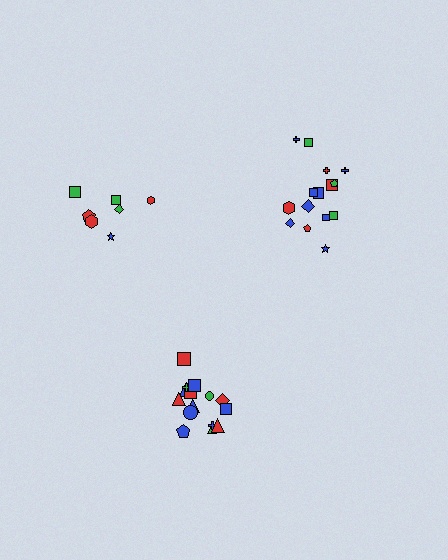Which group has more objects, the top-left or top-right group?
The top-right group.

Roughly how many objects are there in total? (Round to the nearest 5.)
Roughly 35 objects in total.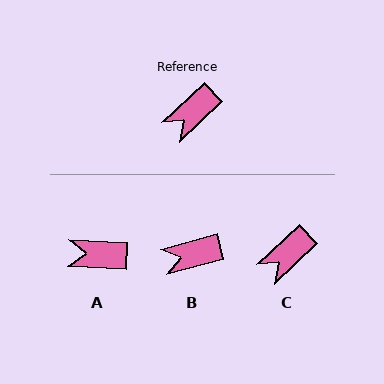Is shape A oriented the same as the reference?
No, it is off by about 46 degrees.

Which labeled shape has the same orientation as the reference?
C.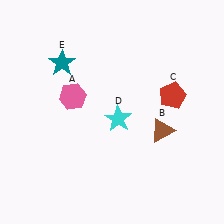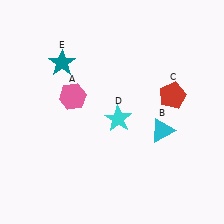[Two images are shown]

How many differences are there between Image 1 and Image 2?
There is 1 difference between the two images.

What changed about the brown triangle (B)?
In Image 1, B is brown. In Image 2, it changed to cyan.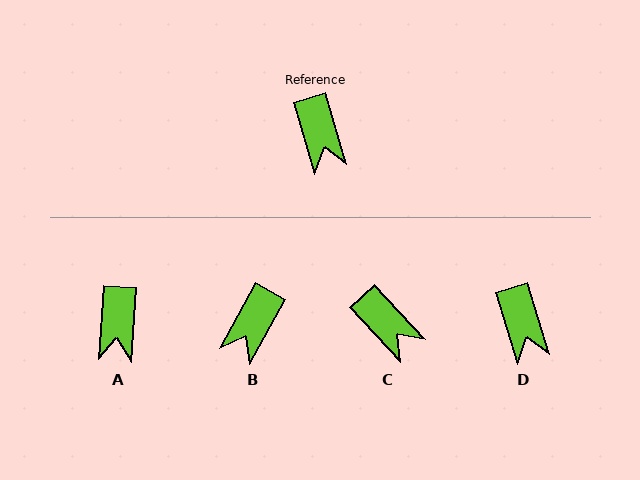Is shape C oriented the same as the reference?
No, it is off by about 26 degrees.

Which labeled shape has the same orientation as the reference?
D.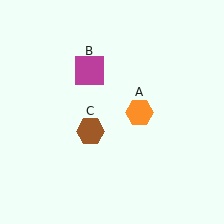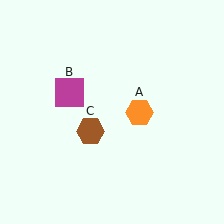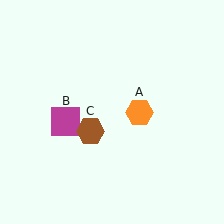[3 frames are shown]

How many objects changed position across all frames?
1 object changed position: magenta square (object B).